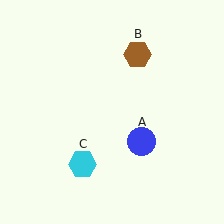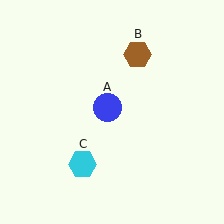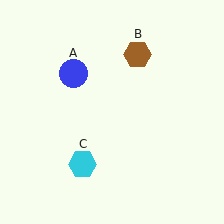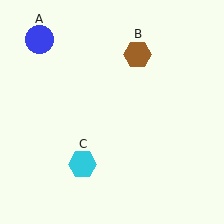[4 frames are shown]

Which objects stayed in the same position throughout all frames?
Brown hexagon (object B) and cyan hexagon (object C) remained stationary.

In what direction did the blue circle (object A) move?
The blue circle (object A) moved up and to the left.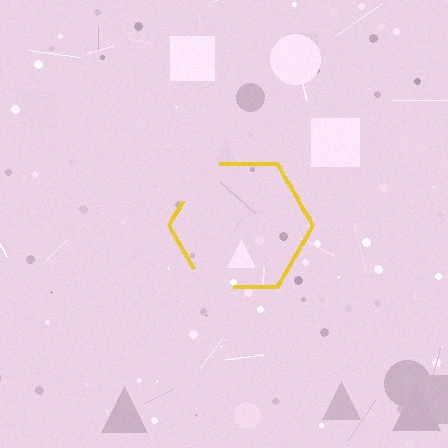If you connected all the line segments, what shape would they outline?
They would outline a hexagon.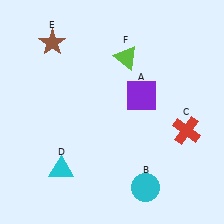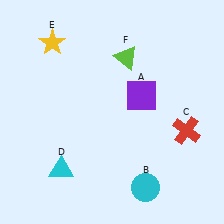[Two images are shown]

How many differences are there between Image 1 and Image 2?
There is 1 difference between the two images.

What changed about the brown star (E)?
In Image 1, E is brown. In Image 2, it changed to yellow.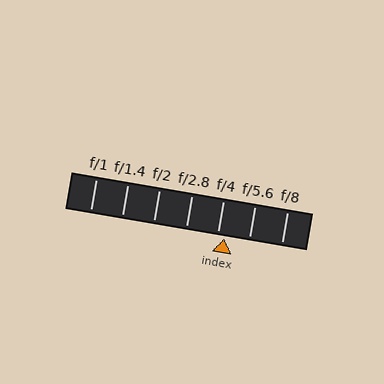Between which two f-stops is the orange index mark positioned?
The index mark is between f/4 and f/5.6.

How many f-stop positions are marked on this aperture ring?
There are 7 f-stop positions marked.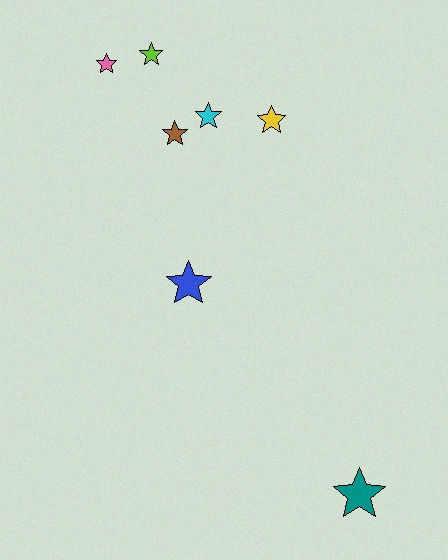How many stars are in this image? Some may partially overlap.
There are 7 stars.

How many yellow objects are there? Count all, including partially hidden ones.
There is 1 yellow object.